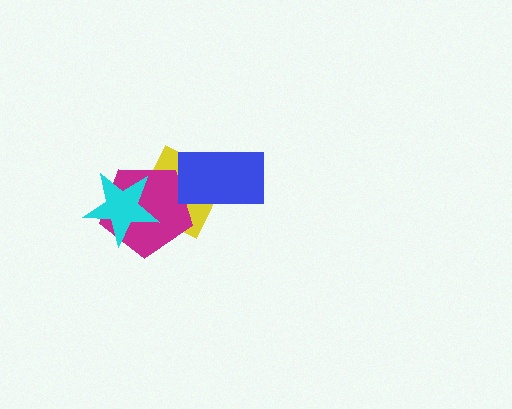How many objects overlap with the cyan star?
2 objects overlap with the cyan star.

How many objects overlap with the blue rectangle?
2 objects overlap with the blue rectangle.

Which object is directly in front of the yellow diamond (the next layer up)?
The magenta pentagon is directly in front of the yellow diamond.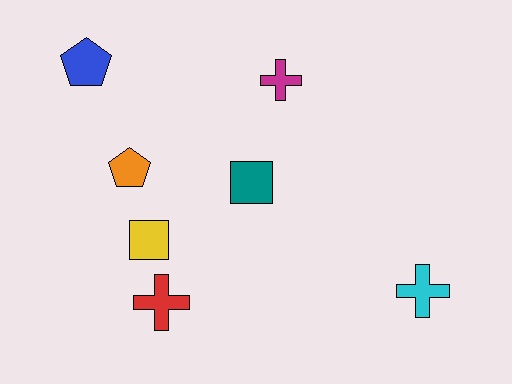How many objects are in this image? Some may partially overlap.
There are 7 objects.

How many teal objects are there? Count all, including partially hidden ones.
There is 1 teal object.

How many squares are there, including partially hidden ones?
There are 2 squares.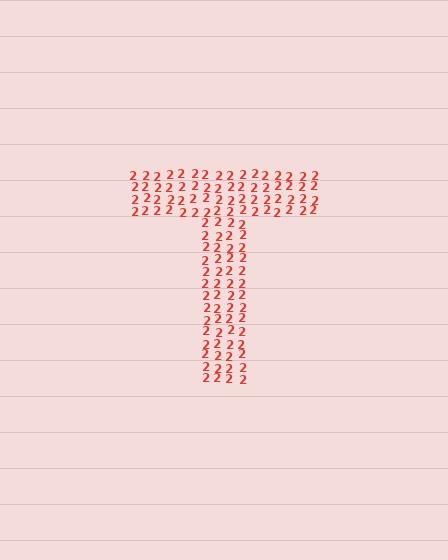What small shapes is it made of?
It is made of small digit 2's.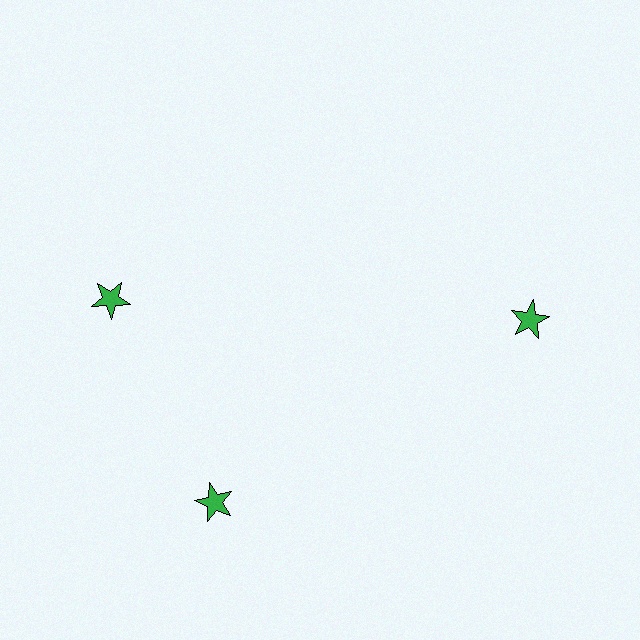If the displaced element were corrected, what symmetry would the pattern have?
It would have 3-fold rotational symmetry — the pattern would map onto itself every 120 degrees.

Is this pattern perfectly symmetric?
No. The 3 green stars are arranged in a ring, but one element near the 11 o'clock position is rotated out of alignment along the ring, breaking the 3-fold rotational symmetry.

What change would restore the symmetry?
The symmetry would be restored by rotating it back into even spacing with its neighbors so that all 3 stars sit at equal angles and equal distance from the center.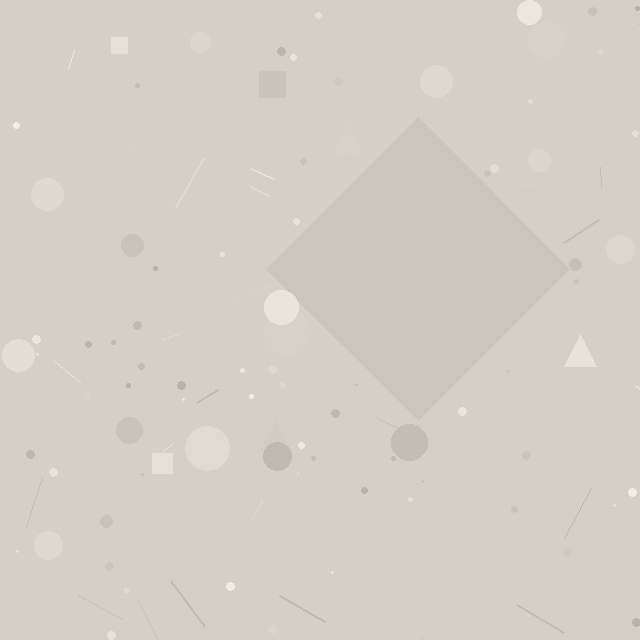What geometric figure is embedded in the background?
A diamond is embedded in the background.